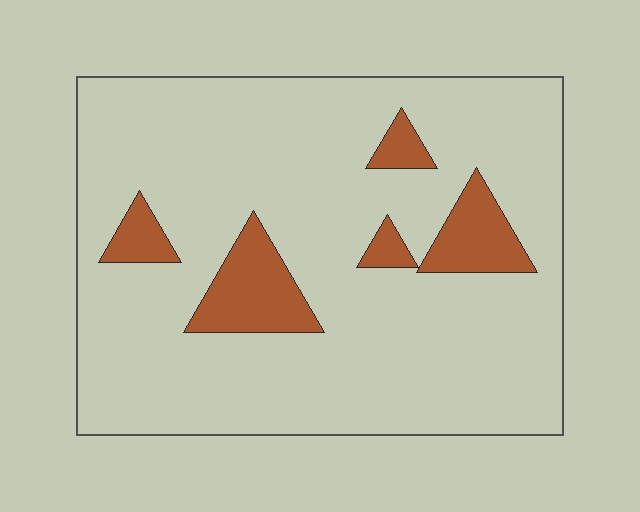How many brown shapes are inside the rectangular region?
5.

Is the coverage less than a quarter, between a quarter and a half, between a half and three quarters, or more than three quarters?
Less than a quarter.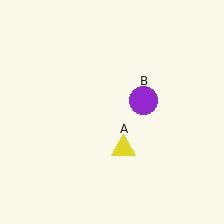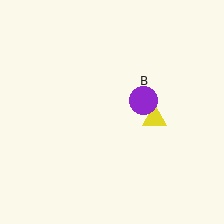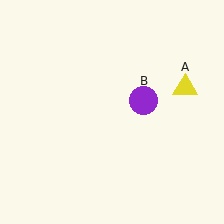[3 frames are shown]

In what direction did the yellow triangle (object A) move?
The yellow triangle (object A) moved up and to the right.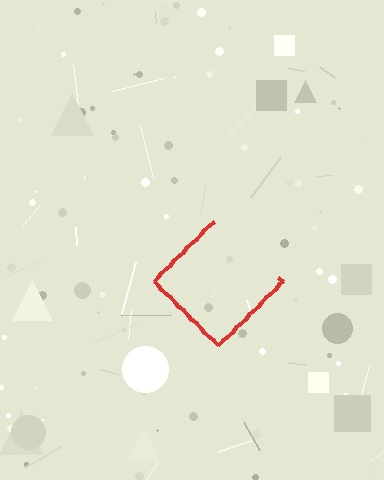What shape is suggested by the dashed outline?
The dashed outline suggests a diamond.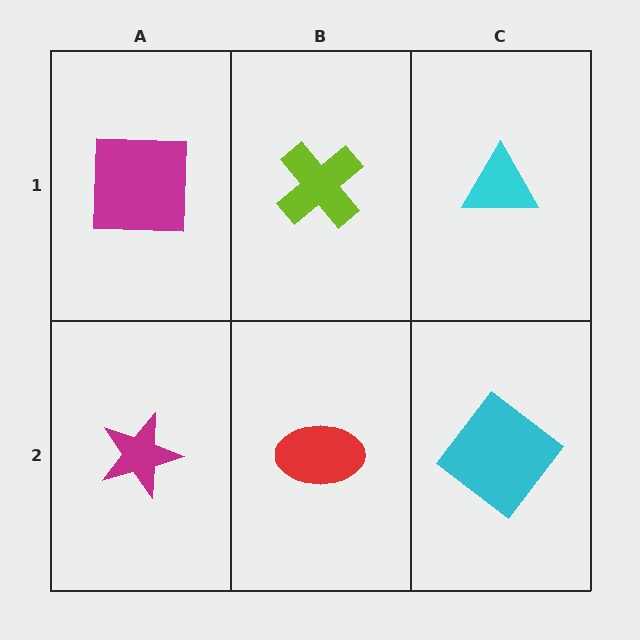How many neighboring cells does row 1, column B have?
3.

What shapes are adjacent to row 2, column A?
A magenta square (row 1, column A), a red ellipse (row 2, column B).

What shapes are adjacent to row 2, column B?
A lime cross (row 1, column B), a magenta star (row 2, column A), a cyan diamond (row 2, column C).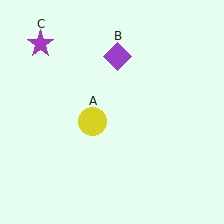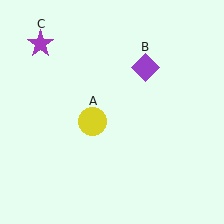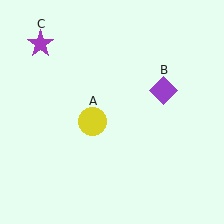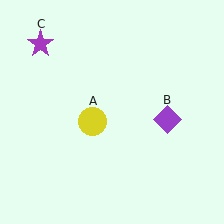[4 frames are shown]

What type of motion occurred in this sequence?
The purple diamond (object B) rotated clockwise around the center of the scene.